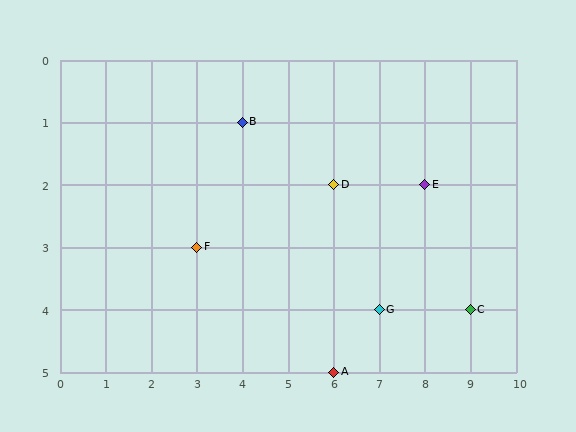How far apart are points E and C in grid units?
Points E and C are 1 column and 2 rows apart (about 2.2 grid units diagonally).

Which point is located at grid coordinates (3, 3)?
Point F is at (3, 3).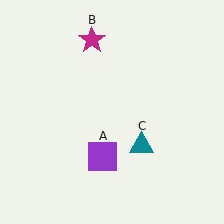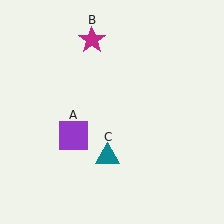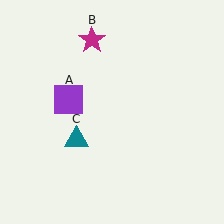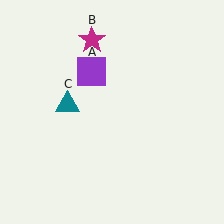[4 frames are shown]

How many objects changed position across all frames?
2 objects changed position: purple square (object A), teal triangle (object C).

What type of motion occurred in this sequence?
The purple square (object A), teal triangle (object C) rotated clockwise around the center of the scene.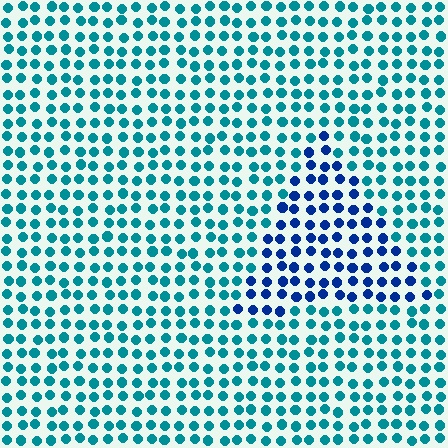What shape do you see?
I see a triangle.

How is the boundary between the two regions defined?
The boundary is defined purely by a slight shift in hue (about 39 degrees). Spacing, size, and orientation are identical on both sides.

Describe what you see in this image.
The image is filled with small teal elements in a uniform arrangement. A triangle-shaped region is visible where the elements are tinted to a slightly different hue, forming a subtle color boundary.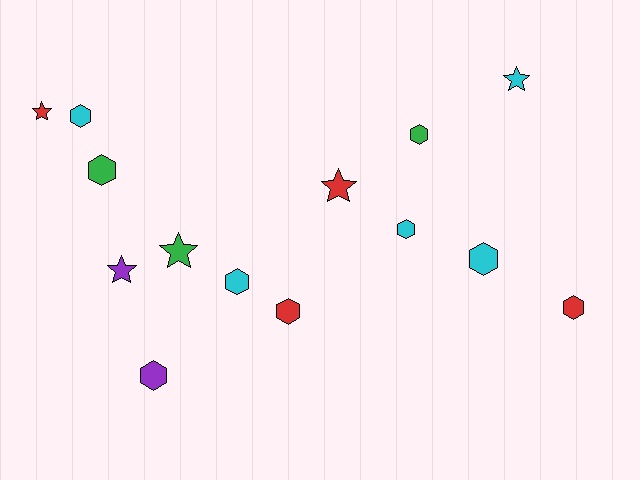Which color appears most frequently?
Cyan, with 5 objects.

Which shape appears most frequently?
Hexagon, with 9 objects.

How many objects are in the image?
There are 14 objects.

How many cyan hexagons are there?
There are 4 cyan hexagons.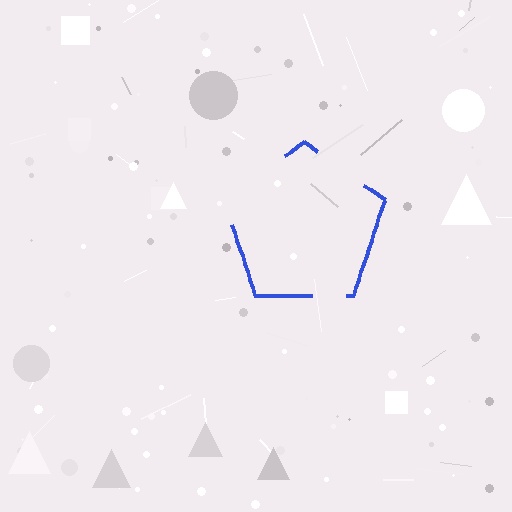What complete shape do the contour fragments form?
The contour fragments form a pentagon.